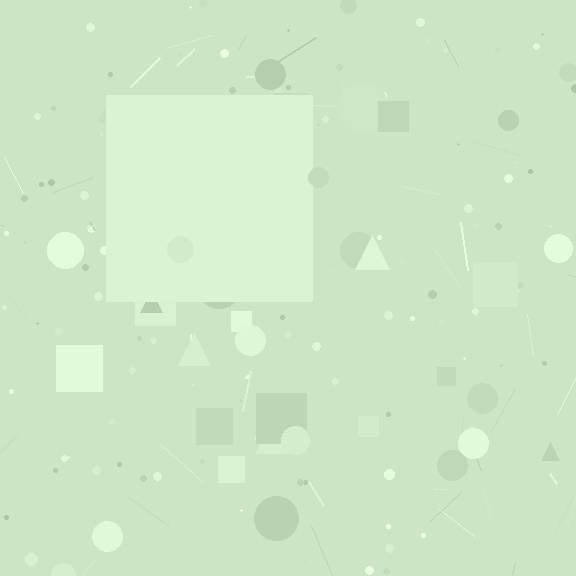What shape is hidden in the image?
A square is hidden in the image.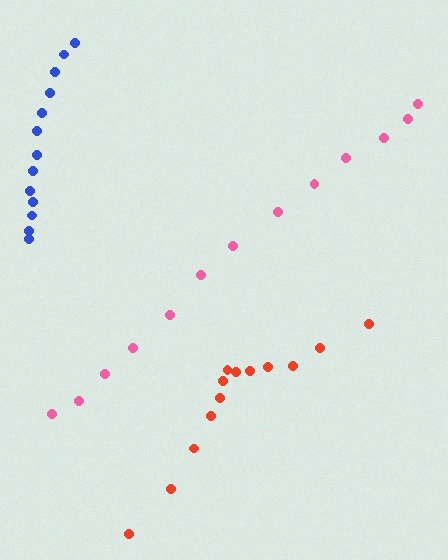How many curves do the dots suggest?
There are 3 distinct paths.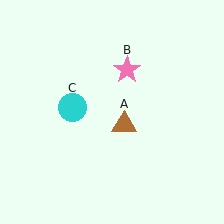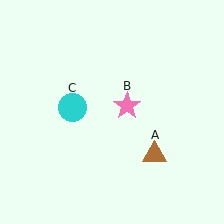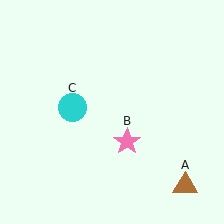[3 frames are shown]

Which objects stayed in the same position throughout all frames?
Cyan circle (object C) remained stationary.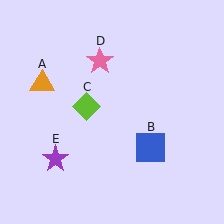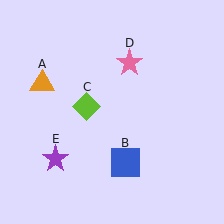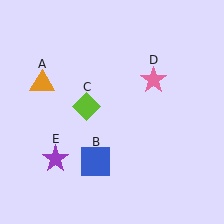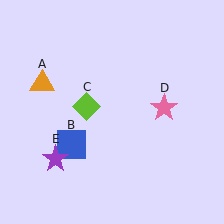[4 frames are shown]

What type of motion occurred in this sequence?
The blue square (object B), pink star (object D) rotated clockwise around the center of the scene.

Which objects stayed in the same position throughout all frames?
Orange triangle (object A) and lime diamond (object C) and purple star (object E) remained stationary.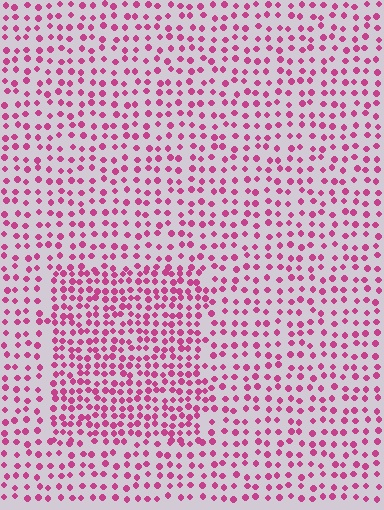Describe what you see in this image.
The image contains small magenta elements arranged at two different densities. A rectangle-shaped region is visible where the elements are more densely packed than the surrounding area.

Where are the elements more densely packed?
The elements are more densely packed inside the rectangle boundary.